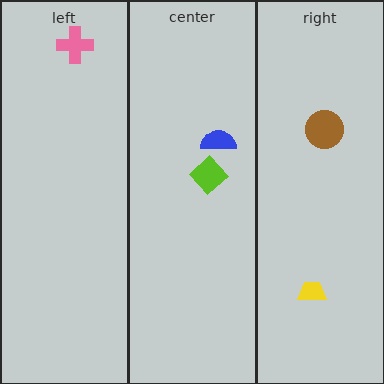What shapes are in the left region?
The pink cross.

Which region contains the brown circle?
The right region.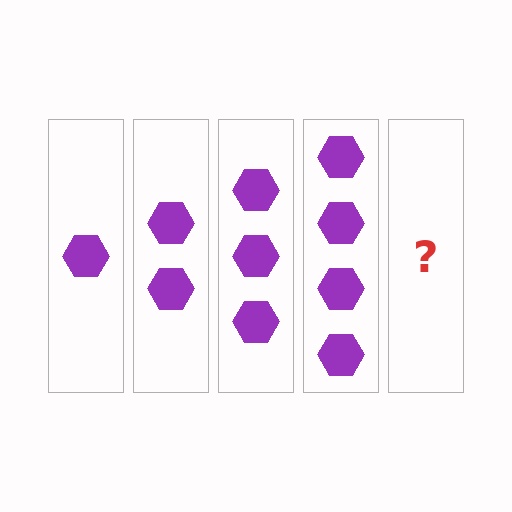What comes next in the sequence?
The next element should be 5 hexagons.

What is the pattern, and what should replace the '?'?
The pattern is that each step adds one more hexagon. The '?' should be 5 hexagons.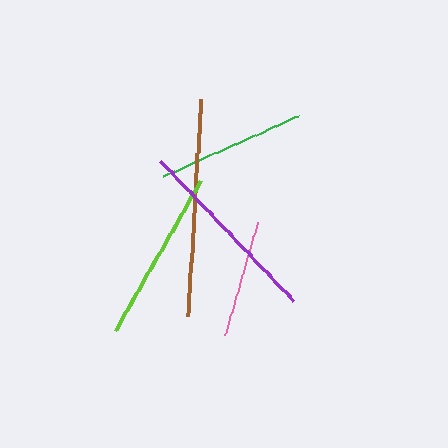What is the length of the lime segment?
The lime segment is approximately 173 pixels long.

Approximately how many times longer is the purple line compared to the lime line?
The purple line is approximately 1.1 times the length of the lime line.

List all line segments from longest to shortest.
From longest to shortest: brown, purple, lime, green, pink.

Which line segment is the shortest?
The pink line is the shortest at approximately 118 pixels.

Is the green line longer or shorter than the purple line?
The purple line is longer than the green line.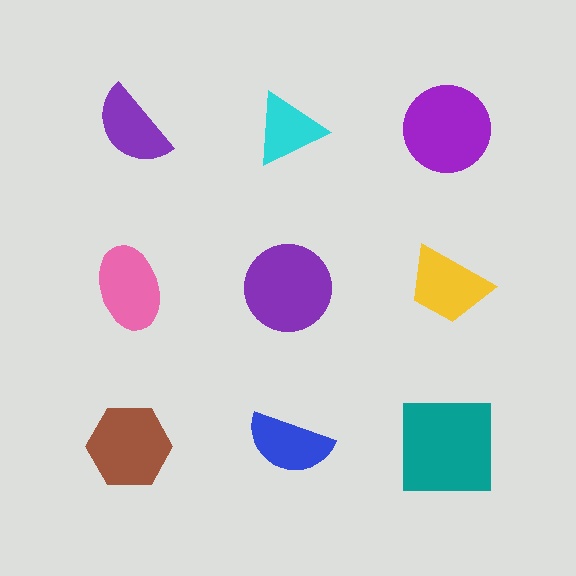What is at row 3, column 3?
A teal square.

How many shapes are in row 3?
3 shapes.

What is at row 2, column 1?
A pink ellipse.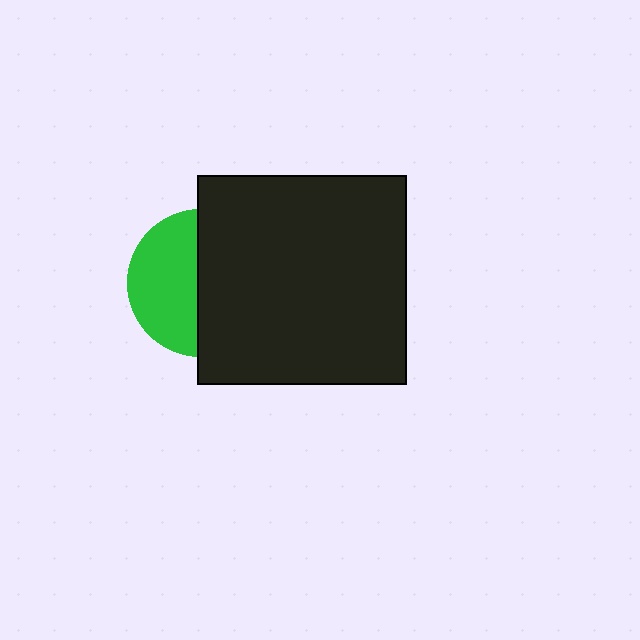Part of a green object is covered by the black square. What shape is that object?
It is a circle.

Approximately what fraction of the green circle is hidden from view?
Roughly 53% of the green circle is hidden behind the black square.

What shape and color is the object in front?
The object in front is a black square.